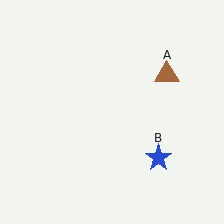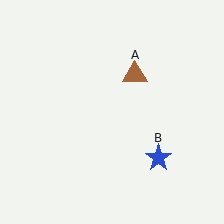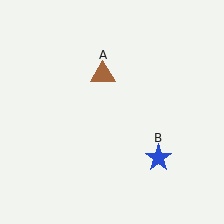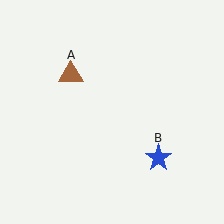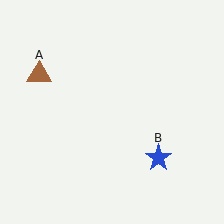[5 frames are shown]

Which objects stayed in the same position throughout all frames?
Blue star (object B) remained stationary.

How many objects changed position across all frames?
1 object changed position: brown triangle (object A).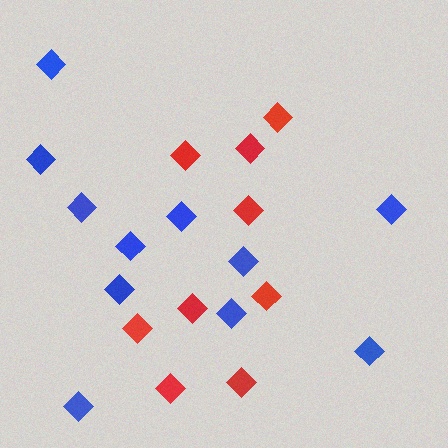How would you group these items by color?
There are 2 groups: one group of red diamonds (9) and one group of blue diamonds (11).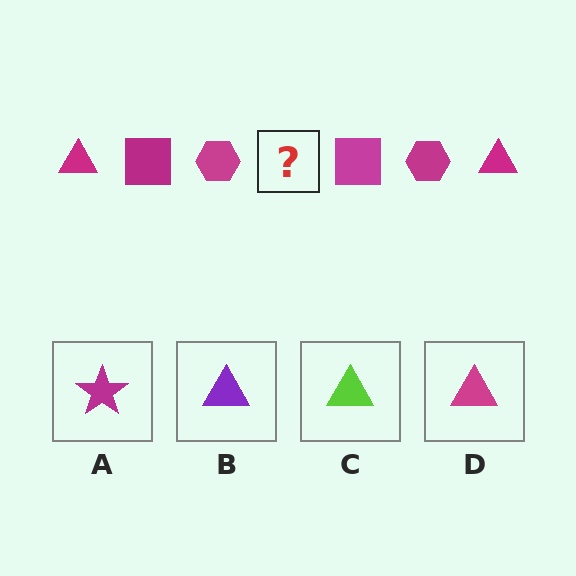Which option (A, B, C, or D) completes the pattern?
D.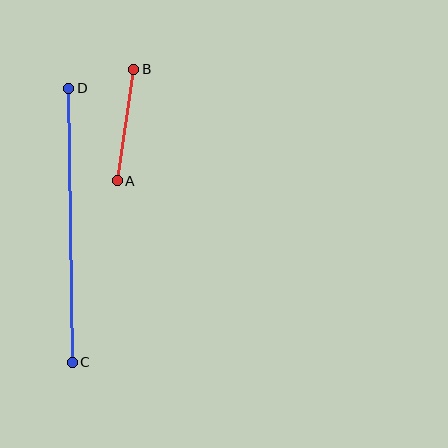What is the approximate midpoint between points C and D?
The midpoint is at approximately (71, 225) pixels.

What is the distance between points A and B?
The distance is approximately 112 pixels.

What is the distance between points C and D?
The distance is approximately 274 pixels.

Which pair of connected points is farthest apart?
Points C and D are farthest apart.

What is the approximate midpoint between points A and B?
The midpoint is at approximately (126, 125) pixels.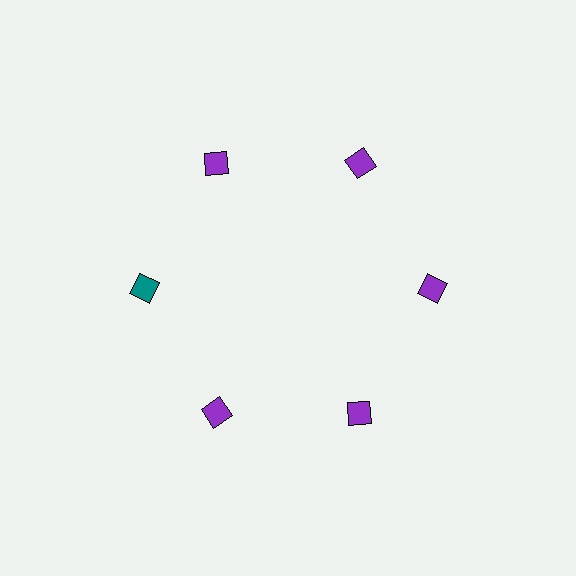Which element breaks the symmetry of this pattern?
The teal diamond at roughly the 9 o'clock position breaks the symmetry. All other shapes are purple diamonds.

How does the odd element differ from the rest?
It has a different color: teal instead of purple.